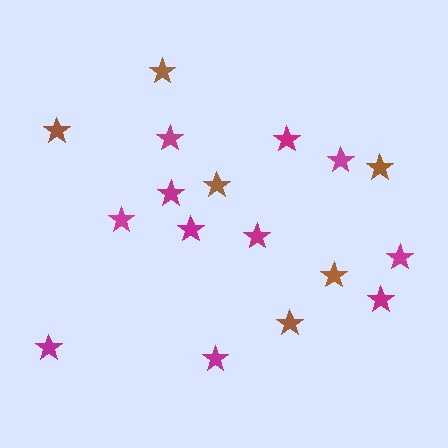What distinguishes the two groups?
There are 2 groups: one group of magenta stars (11) and one group of brown stars (6).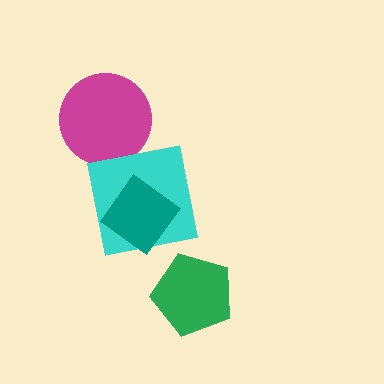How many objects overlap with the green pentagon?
0 objects overlap with the green pentagon.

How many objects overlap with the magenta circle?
0 objects overlap with the magenta circle.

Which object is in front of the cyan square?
The teal diamond is in front of the cyan square.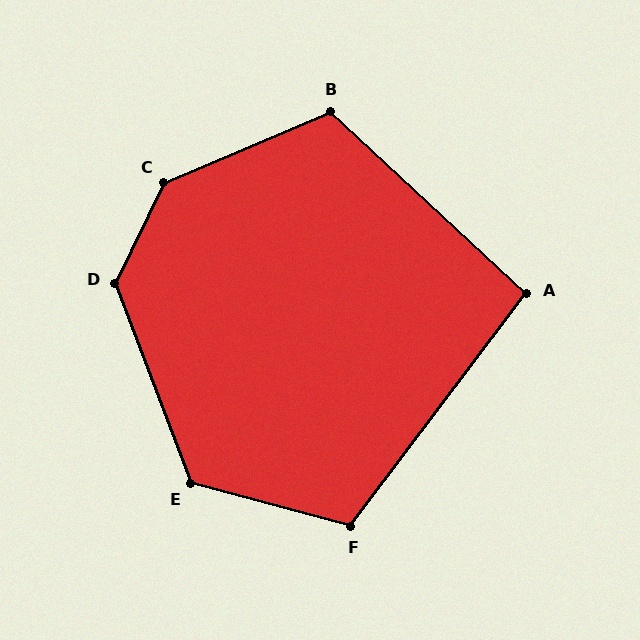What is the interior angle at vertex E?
Approximately 126 degrees (obtuse).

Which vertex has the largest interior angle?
C, at approximately 139 degrees.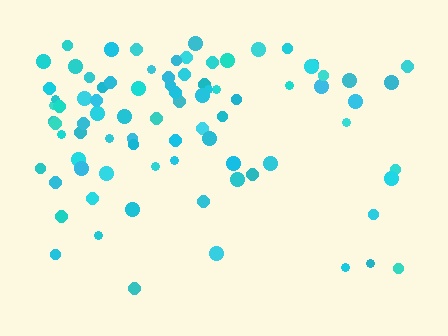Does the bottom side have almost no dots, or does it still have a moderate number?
Still a moderate number, just noticeably fewer than the top.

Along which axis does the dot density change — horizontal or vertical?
Vertical.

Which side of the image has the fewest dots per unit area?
The bottom.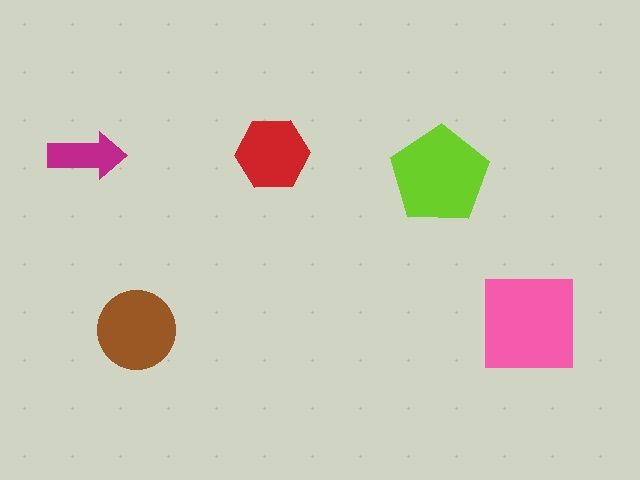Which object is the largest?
The pink square.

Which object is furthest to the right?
The pink square is rightmost.